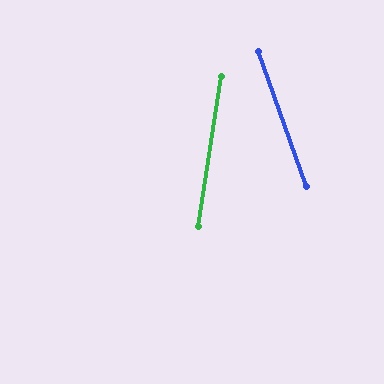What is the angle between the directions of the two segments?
Approximately 29 degrees.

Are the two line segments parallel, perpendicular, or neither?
Neither parallel nor perpendicular — they differ by about 29°.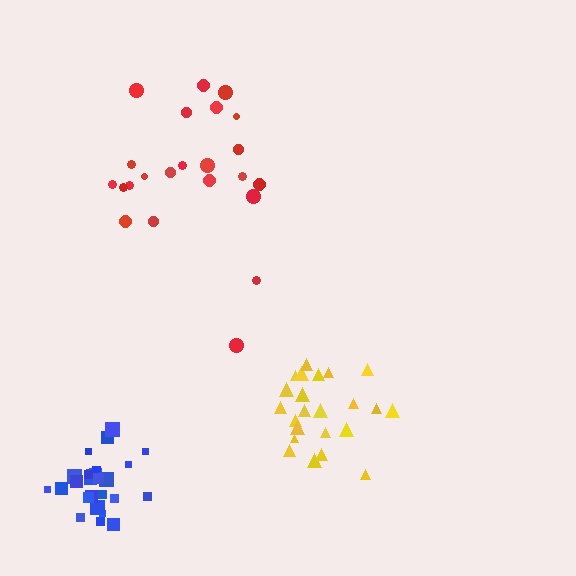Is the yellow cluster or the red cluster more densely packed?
Yellow.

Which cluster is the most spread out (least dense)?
Red.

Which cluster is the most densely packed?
Blue.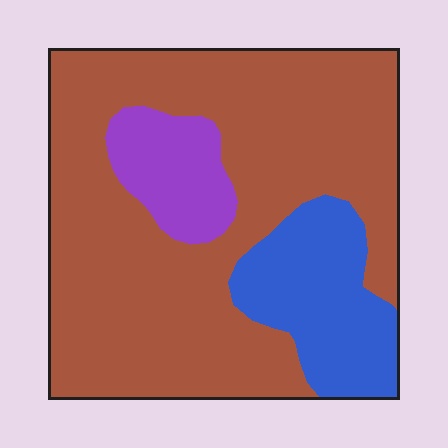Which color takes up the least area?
Purple, at roughly 10%.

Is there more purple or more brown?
Brown.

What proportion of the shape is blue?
Blue takes up between a sixth and a third of the shape.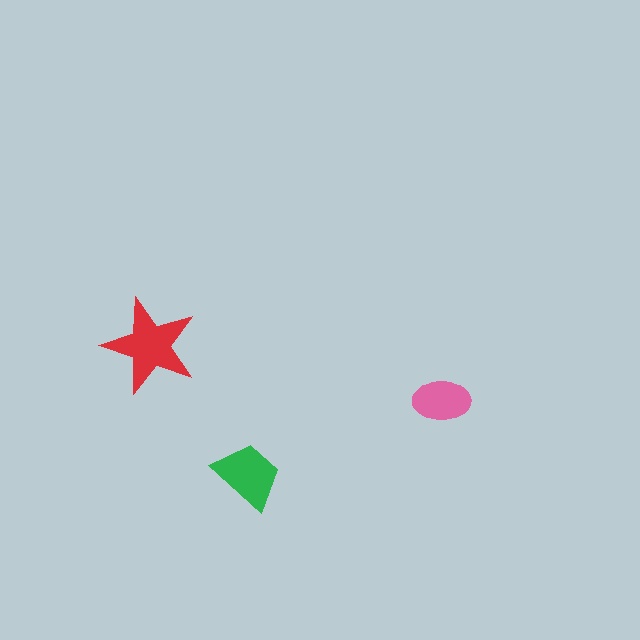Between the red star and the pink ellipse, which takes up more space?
The red star.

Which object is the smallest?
The pink ellipse.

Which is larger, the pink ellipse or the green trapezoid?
The green trapezoid.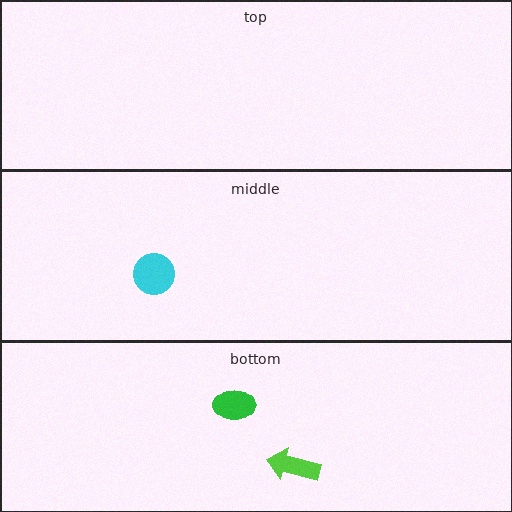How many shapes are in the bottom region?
2.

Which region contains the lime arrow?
The bottom region.